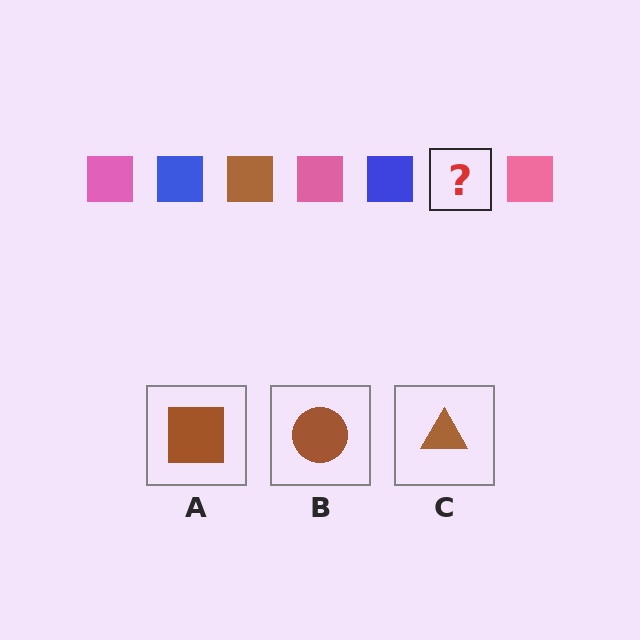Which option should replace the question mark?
Option A.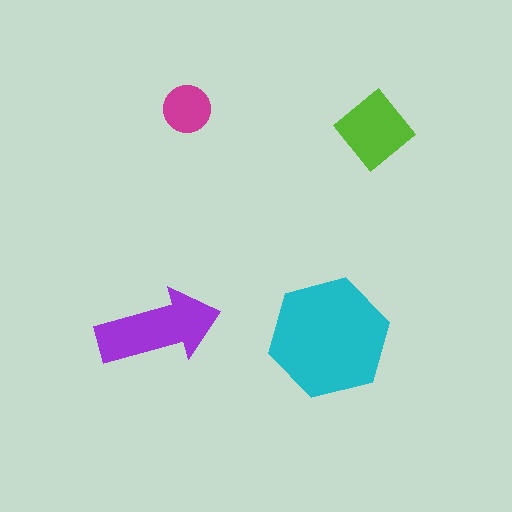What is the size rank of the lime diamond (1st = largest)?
3rd.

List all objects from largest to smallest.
The cyan hexagon, the purple arrow, the lime diamond, the magenta circle.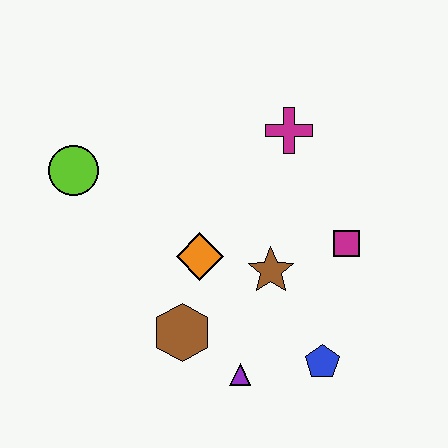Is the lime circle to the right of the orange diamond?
No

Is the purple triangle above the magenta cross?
No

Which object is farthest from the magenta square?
The lime circle is farthest from the magenta square.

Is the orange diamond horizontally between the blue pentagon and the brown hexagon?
Yes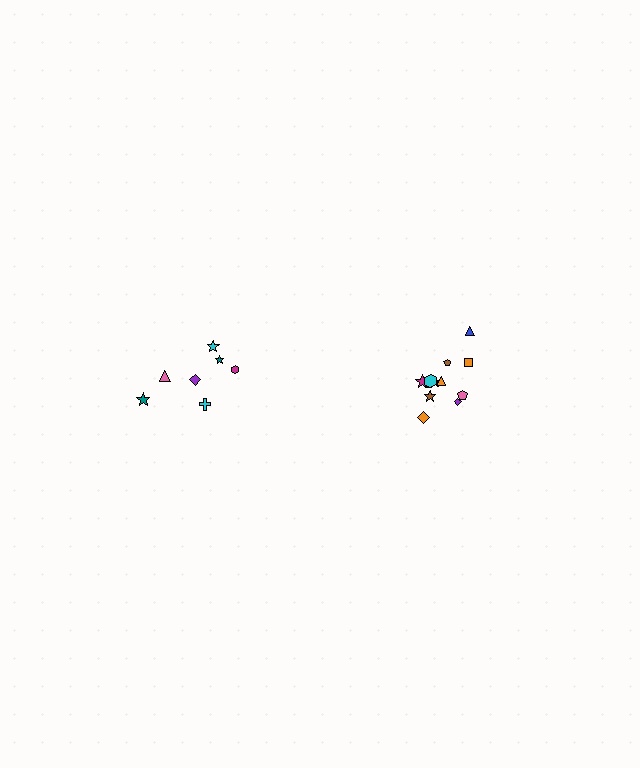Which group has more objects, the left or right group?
The right group.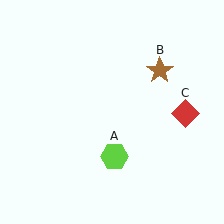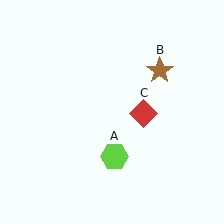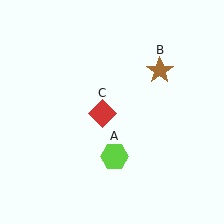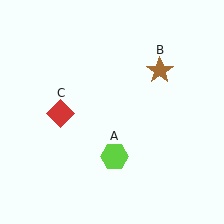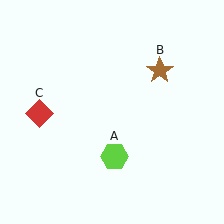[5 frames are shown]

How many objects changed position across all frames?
1 object changed position: red diamond (object C).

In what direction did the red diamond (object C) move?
The red diamond (object C) moved left.